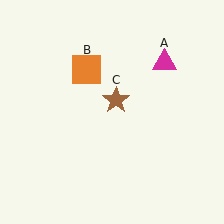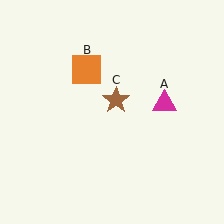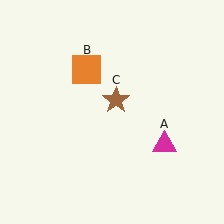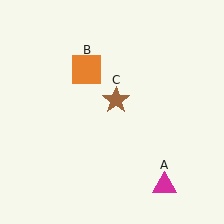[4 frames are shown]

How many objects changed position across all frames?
1 object changed position: magenta triangle (object A).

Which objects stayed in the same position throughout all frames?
Orange square (object B) and brown star (object C) remained stationary.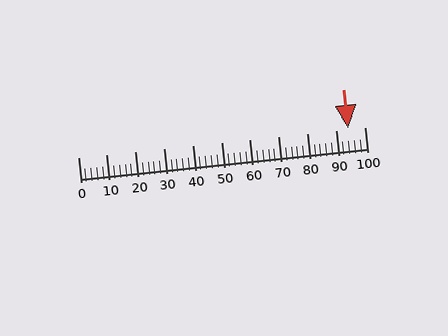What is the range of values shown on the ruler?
The ruler shows values from 0 to 100.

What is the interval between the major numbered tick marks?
The major tick marks are spaced 10 units apart.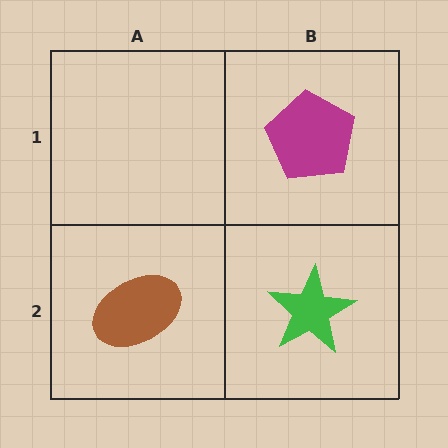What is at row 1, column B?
A magenta pentagon.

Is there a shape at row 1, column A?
No, that cell is empty.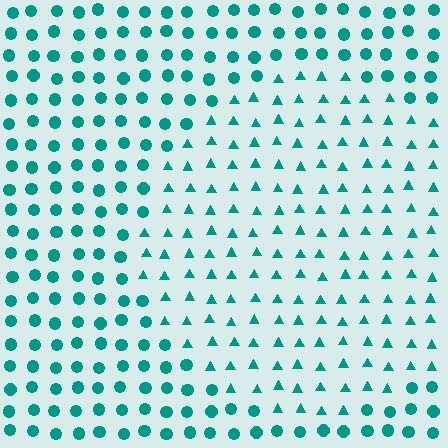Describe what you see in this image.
The image is filled with small teal elements arranged in a uniform grid. A circle-shaped region contains triangles, while the surrounding area contains circles. The boundary is defined purely by the change in element shape.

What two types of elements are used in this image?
The image uses triangles inside the circle region and circles outside it.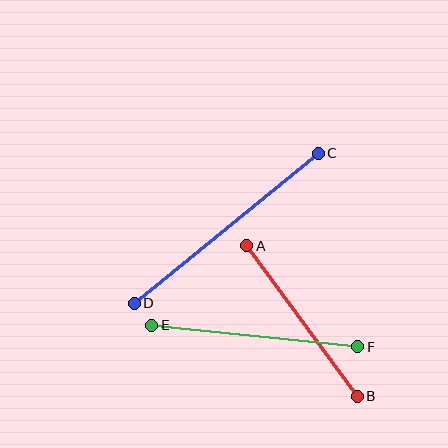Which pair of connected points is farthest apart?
Points C and D are farthest apart.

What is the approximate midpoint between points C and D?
The midpoint is at approximately (226, 228) pixels.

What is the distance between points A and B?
The distance is approximately 187 pixels.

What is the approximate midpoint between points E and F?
The midpoint is at approximately (255, 336) pixels.